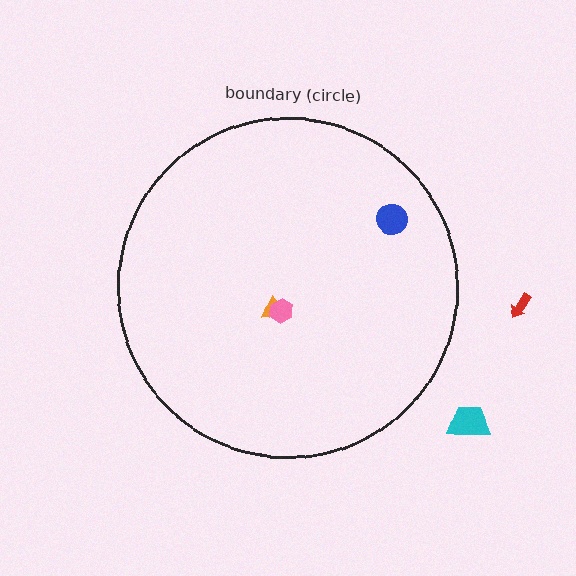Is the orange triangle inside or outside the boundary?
Inside.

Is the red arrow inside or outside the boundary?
Outside.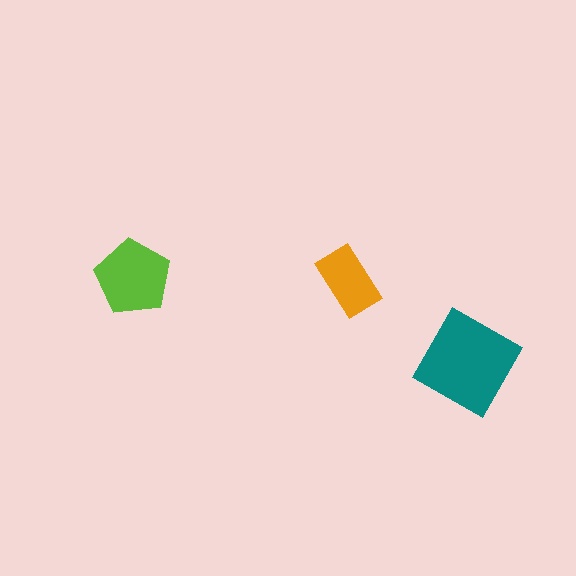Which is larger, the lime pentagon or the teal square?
The teal square.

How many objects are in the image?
There are 3 objects in the image.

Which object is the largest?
The teal square.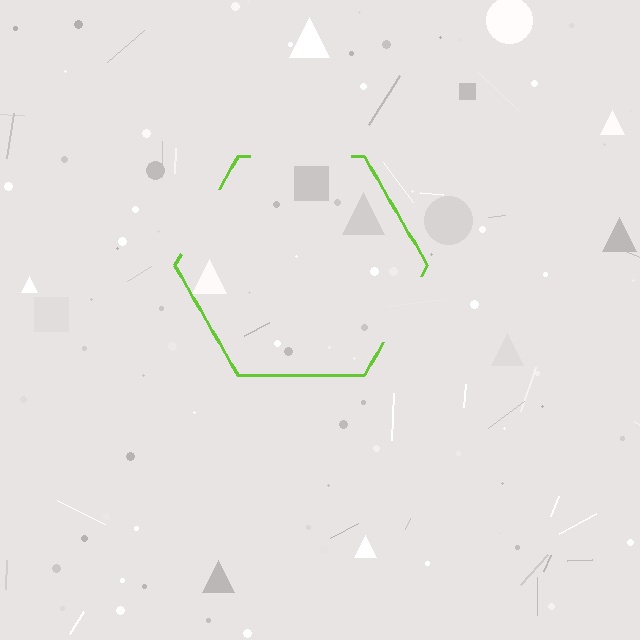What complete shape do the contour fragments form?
The contour fragments form a hexagon.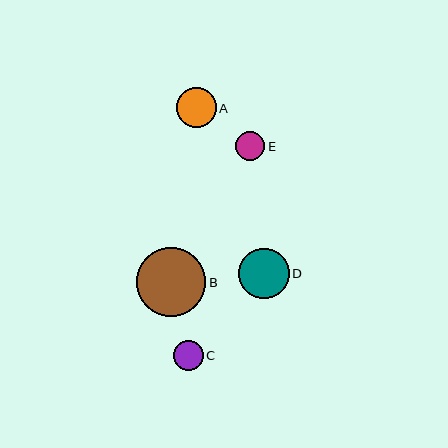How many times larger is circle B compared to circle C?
Circle B is approximately 2.3 times the size of circle C.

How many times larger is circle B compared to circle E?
Circle B is approximately 2.3 times the size of circle E.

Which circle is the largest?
Circle B is the largest with a size of approximately 69 pixels.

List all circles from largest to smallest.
From largest to smallest: B, D, A, E, C.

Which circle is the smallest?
Circle C is the smallest with a size of approximately 30 pixels.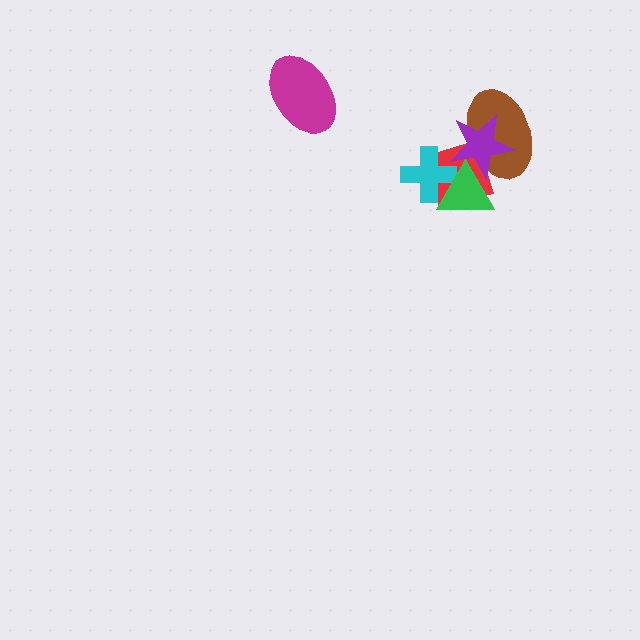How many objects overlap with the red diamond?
4 objects overlap with the red diamond.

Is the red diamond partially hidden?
Yes, it is partially covered by another shape.